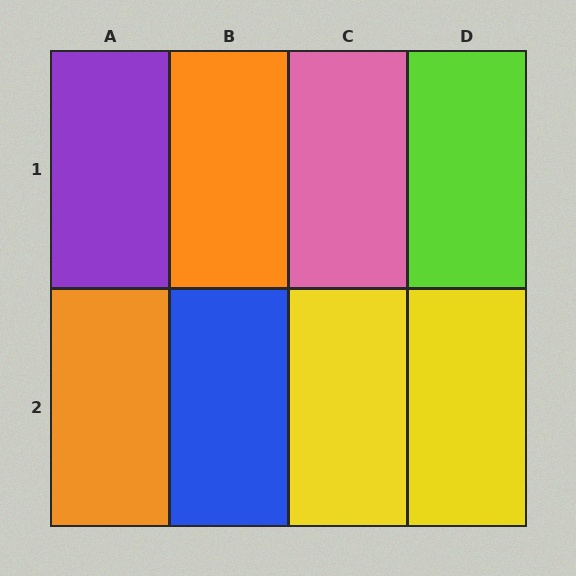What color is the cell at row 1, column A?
Purple.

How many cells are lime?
1 cell is lime.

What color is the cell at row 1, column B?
Orange.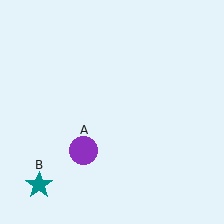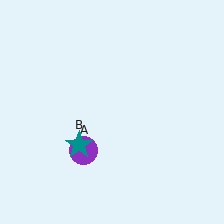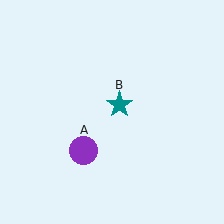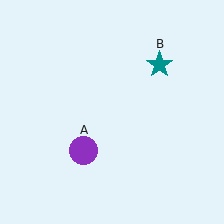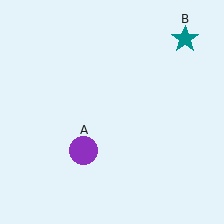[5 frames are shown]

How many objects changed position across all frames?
1 object changed position: teal star (object B).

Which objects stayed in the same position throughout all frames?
Purple circle (object A) remained stationary.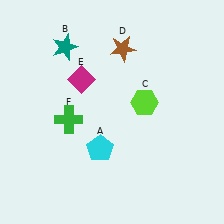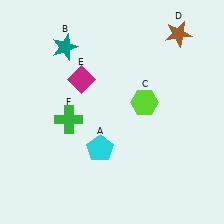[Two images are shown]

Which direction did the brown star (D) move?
The brown star (D) moved right.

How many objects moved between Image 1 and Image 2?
1 object moved between the two images.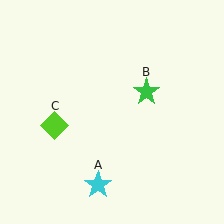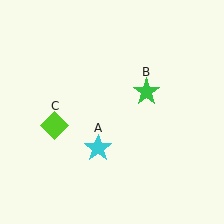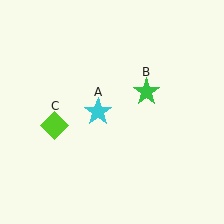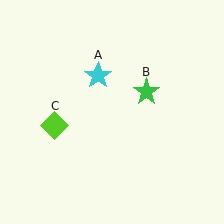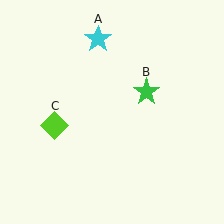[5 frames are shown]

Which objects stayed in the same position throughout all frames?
Green star (object B) and lime diamond (object C) remained stationary.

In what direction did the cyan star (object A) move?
The cyan star (object A) moved up.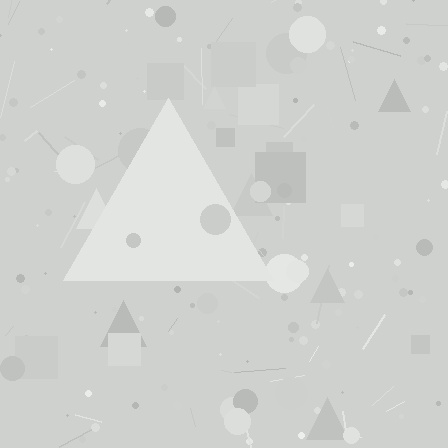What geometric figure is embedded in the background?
A triangle is embedded in the background.